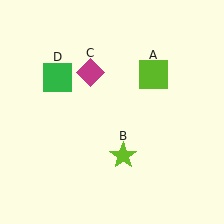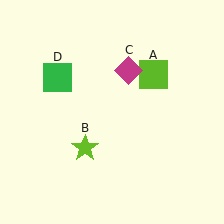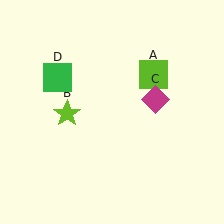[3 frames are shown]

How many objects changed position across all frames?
2 objects changed position: lime star (object B), magenta diamond (object C).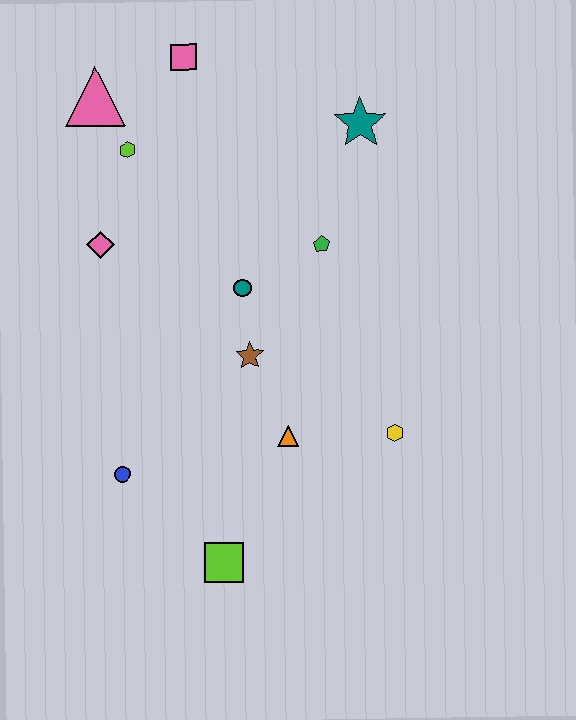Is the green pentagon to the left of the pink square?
No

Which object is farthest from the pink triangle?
The lime square is farthest from the pink triangle.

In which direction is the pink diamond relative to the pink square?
The pink diamond is below the pink square.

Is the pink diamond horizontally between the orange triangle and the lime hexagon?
No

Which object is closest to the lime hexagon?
The pink triangle is closest to the lime hexagon.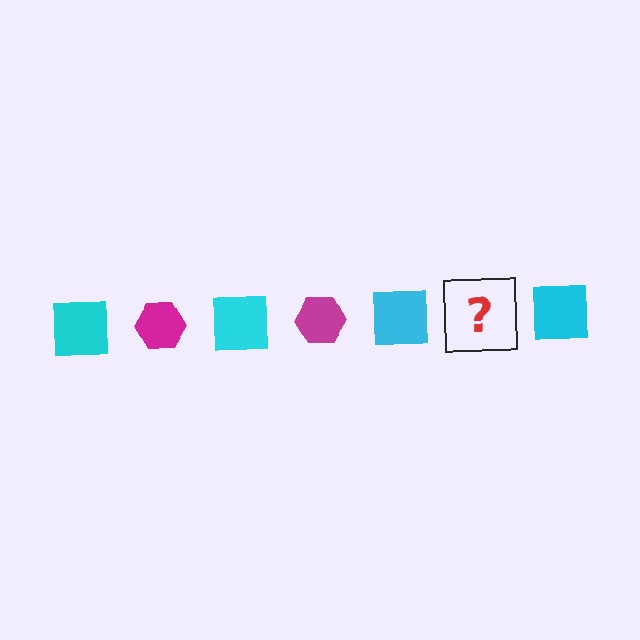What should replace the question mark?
The question mark should be replaced with a magenta hexagon.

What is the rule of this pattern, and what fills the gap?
The rule is that the pattern alternates between cyan square and magenta hexagon. The gap should be filled with a magenta hexagon.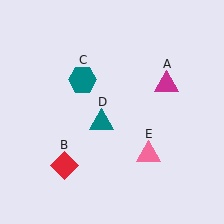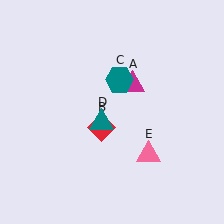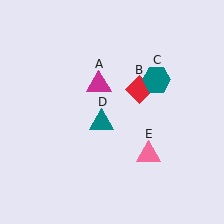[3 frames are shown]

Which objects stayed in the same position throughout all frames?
Teal triangle (object D) and pink triangle (object E) remained stationary.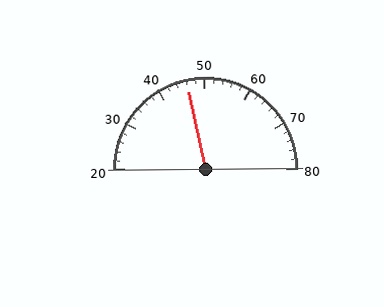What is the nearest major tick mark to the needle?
The nearest major tick mark is 50.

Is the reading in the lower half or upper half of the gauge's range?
The reading is in the lower half of the range (20 to 80).